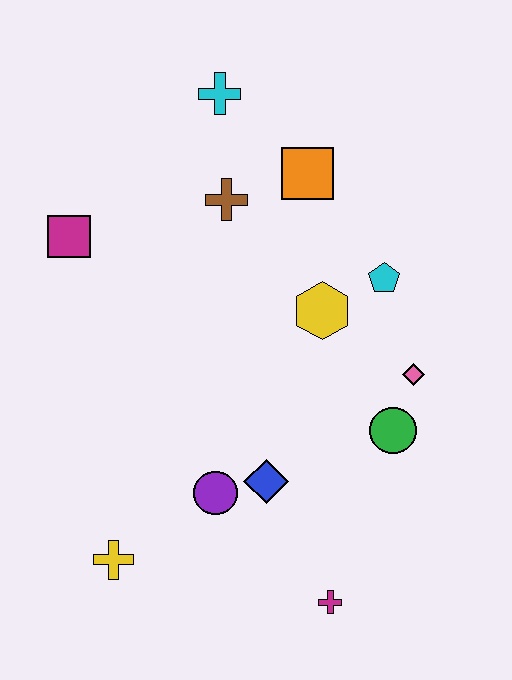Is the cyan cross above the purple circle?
Yes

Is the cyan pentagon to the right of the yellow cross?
Yes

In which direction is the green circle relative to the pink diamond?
The green circle is below the pink diamond.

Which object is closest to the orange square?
The brown cross is closest to the orange square.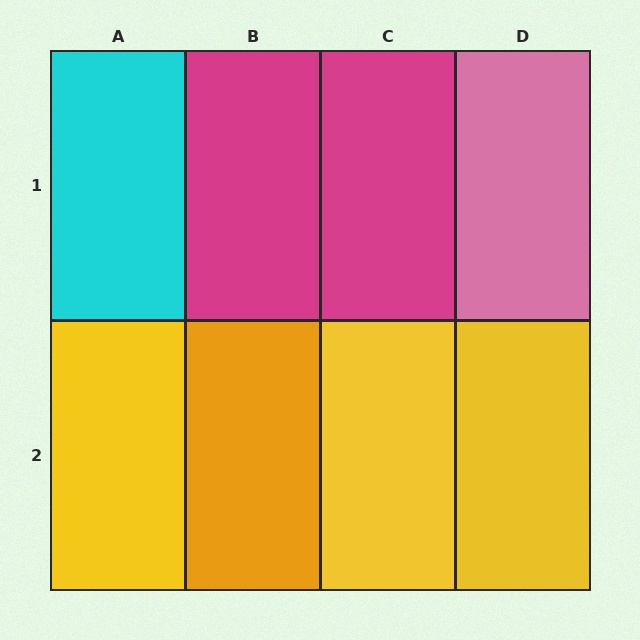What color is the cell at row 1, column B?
Magenta.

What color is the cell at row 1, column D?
Pink.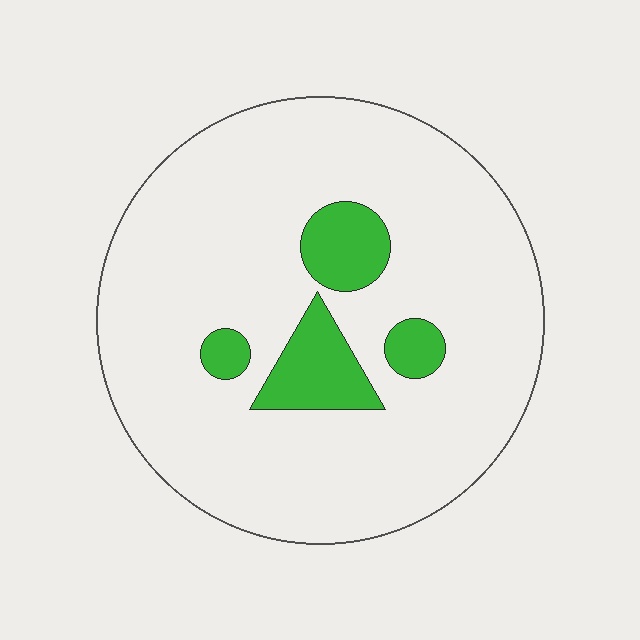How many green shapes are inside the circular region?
4.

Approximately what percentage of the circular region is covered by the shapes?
Approximately 10%.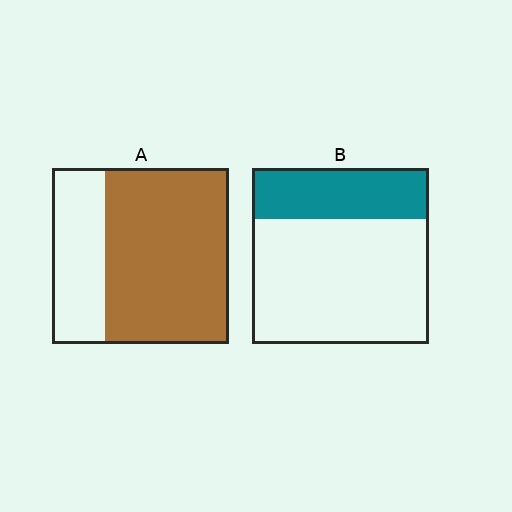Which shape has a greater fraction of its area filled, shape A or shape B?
Shape A.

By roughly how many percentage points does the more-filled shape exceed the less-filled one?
By roughly 40 percentage points (A over B).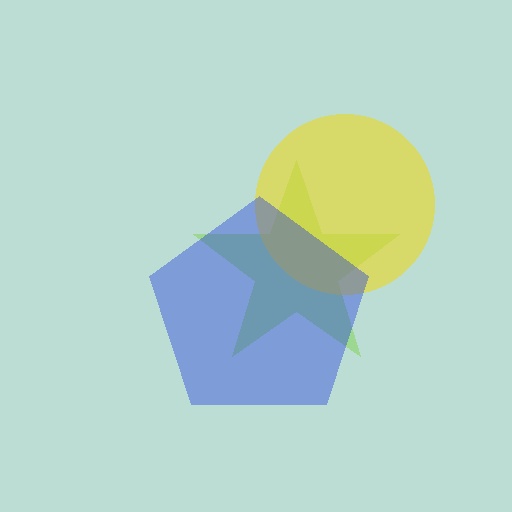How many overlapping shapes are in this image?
There are 3 overlapping shapes in the image.